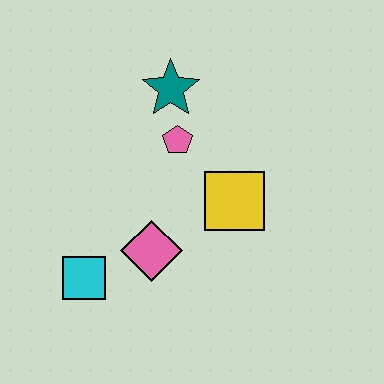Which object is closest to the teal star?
The pink pentagon is closest to the teal star.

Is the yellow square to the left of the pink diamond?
No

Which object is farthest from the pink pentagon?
The cyan square is farthest from the pink pentagon.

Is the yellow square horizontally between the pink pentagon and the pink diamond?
No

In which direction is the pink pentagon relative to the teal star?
The pink pentagon is below the teal star.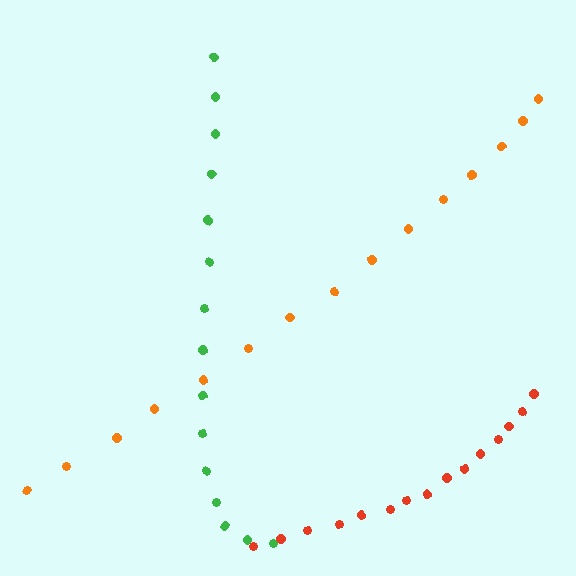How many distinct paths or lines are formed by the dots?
There are 3 distinct paths.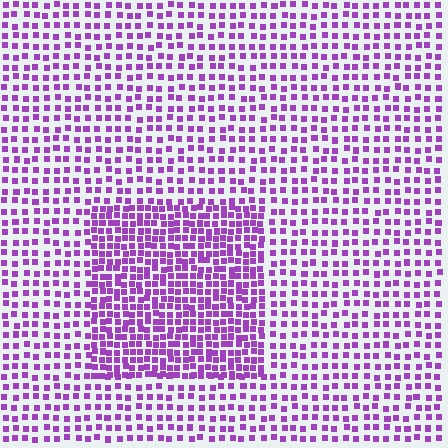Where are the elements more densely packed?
The elements are more densely packed inside the rectangle boundary.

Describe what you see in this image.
The image contains small purple elements arranged at two different densities. A rectangle-shaped region is visible where the elements are more densely packed than the surrounding area.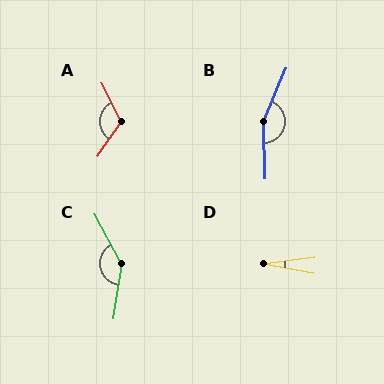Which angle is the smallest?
D, at approximately 19 degrees.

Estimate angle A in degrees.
Approximately 118 degrees.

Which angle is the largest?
B, at approximately 156 degrees.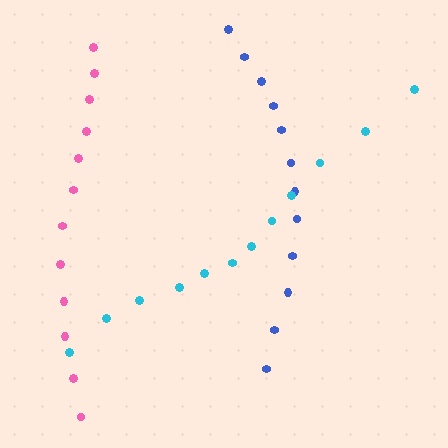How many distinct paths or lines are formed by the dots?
There are 3 distinct paths.